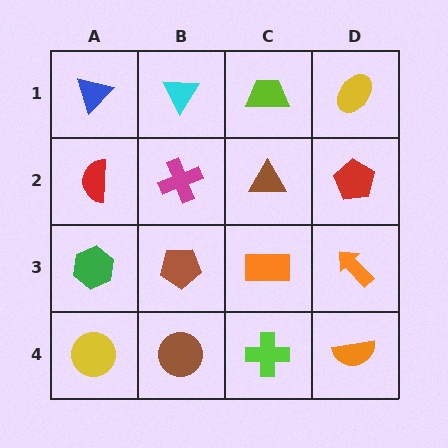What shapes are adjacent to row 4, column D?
An orange arrow (row 3, column D), a lime cross (row 4, column C).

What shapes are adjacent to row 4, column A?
A green hexagon (row 3, column A), a brown circle (row 4, column B).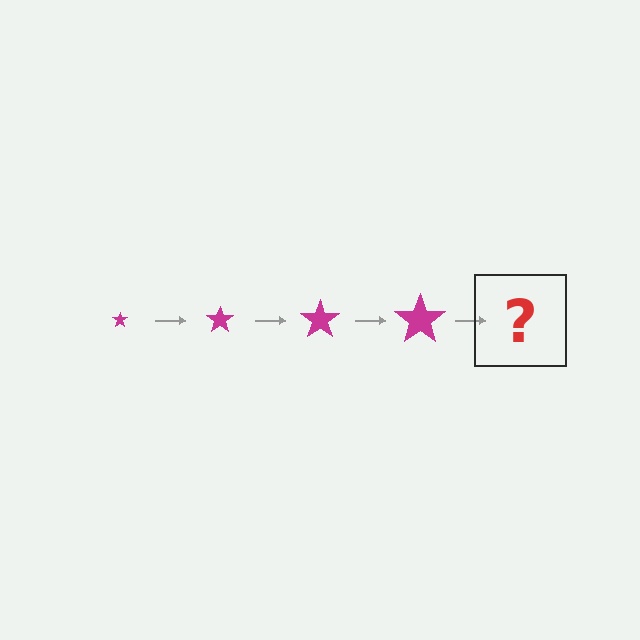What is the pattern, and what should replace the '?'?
The pattern is that the star gets progressively larger each step. The '?' should be a magenta star, larger than the previous one.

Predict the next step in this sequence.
The next step is a magenta star, larger than the previous one.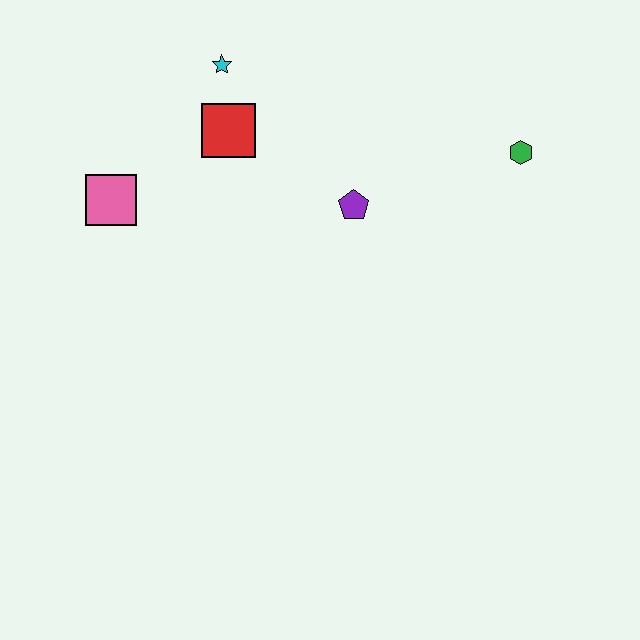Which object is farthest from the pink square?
The green hexagon is farthest from the pink square.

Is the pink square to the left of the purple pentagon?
Yes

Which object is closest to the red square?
The cyan star is closest to the red square.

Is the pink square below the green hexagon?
Yes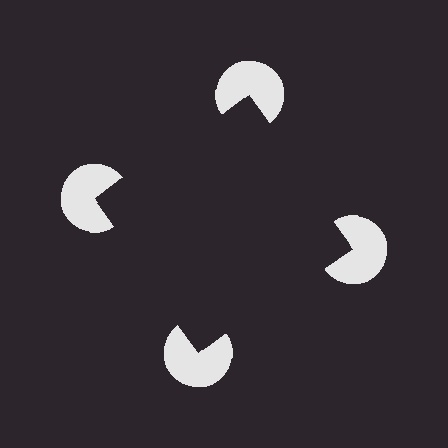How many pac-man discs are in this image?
There are 4 — one at each vertex of the illusory square.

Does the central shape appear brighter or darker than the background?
It typically appears slightly darker than the background, even though no actual brightness change is drawn.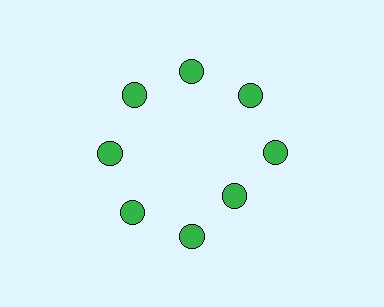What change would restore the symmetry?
The symmetry would be restored by moving it outward, back onto the ring so that all 8 circles sit at equal angles and equal distance from the center.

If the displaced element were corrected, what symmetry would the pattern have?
It would have 8-fold rotational symmetry — the pattern would map onto itself every 45 degrees.